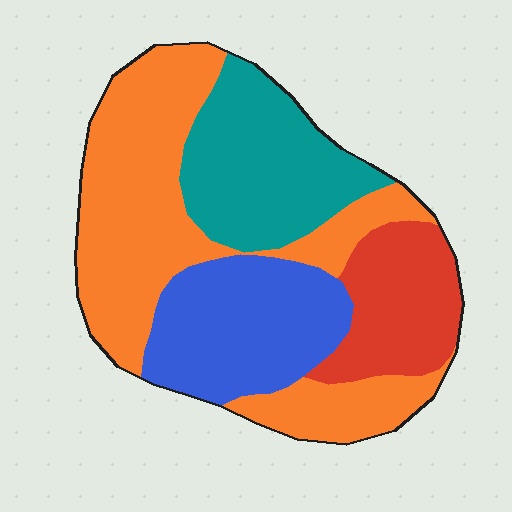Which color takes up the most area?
Orange, at roughly 40%.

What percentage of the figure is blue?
Blue takes up between a sixth and a third of the figure.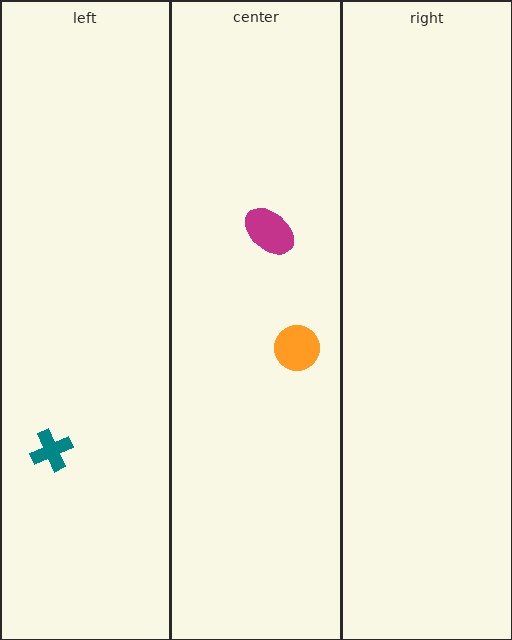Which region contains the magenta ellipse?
The center region.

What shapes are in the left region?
The teal cross.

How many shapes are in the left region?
1.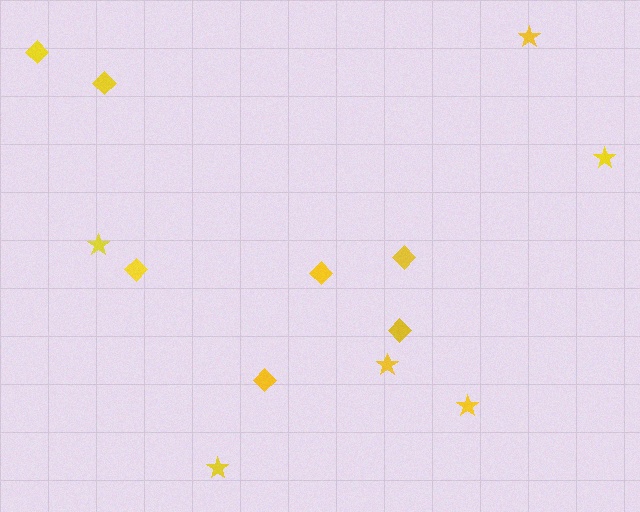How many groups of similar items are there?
There are 2 groups: one group of diamonds (7) and one group of stars (6).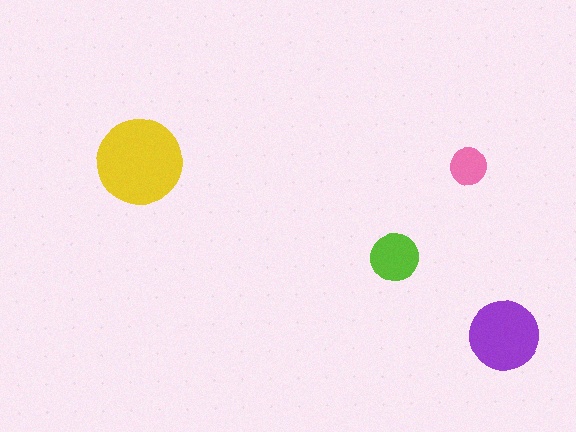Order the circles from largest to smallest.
the yellow one, the purple one, the lime one, the pink one.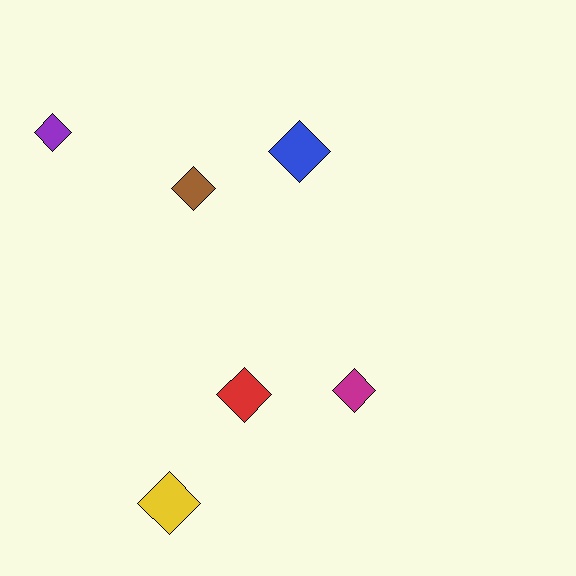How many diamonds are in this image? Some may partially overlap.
There are 6 diamonds.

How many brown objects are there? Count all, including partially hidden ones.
There is 1 brown object.